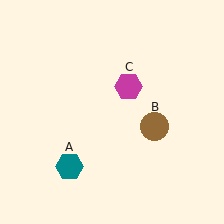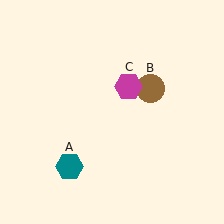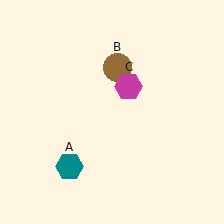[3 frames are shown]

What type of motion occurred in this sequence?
The brown circle (object B) rotated counterclockwise around the center of the scene.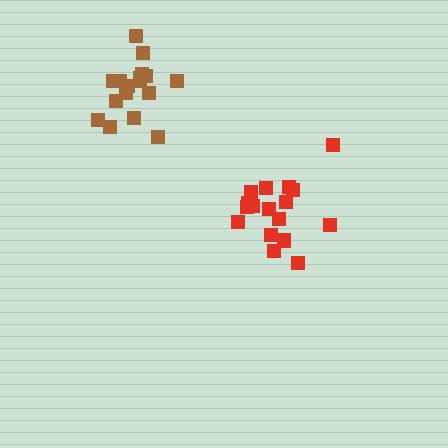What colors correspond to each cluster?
The clusters are colored: red, brown.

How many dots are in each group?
Group 1: 17 dots, Group 2: 17 dots (34 total).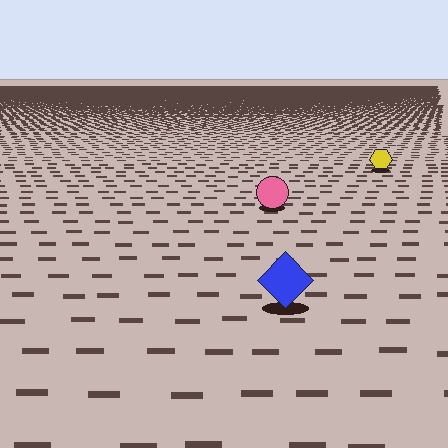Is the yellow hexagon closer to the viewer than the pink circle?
No. The pink circle is closer — you can tell from the texture gradient: the ground texture is coarser near it.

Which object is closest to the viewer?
The blue diamond is closest. The texture marks near it are larger and more spread out.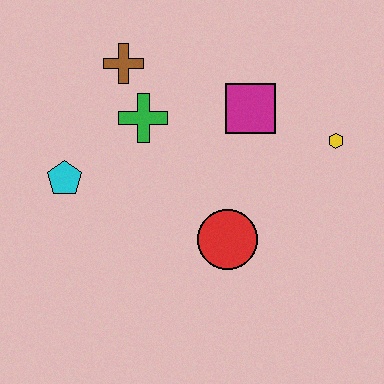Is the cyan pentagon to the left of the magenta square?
Yes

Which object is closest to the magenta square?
The yellow hexagon is closest to the magenta square.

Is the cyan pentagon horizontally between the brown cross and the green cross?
No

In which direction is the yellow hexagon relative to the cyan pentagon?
The yellow hexagon is to the right of the cyan pentagon.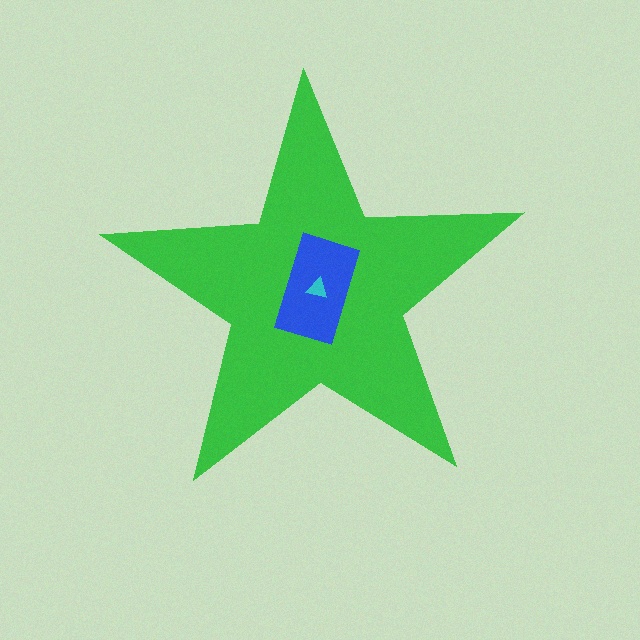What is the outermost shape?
The green star.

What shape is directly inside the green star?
The blue rectangle.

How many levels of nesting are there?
3.